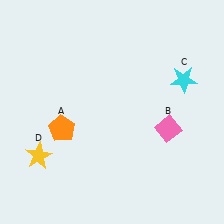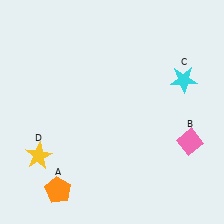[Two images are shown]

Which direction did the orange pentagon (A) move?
The orange pentagon (A) moved down.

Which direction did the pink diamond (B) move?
The pink diamond (B) moved right.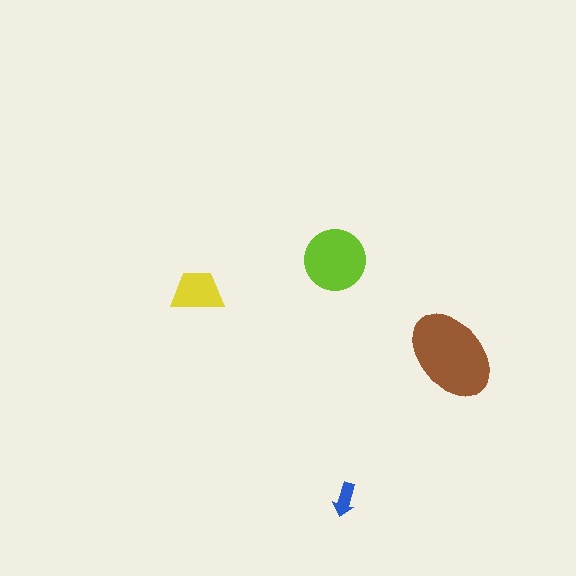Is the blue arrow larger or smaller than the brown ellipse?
Smaller.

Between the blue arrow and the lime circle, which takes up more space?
The lime circle.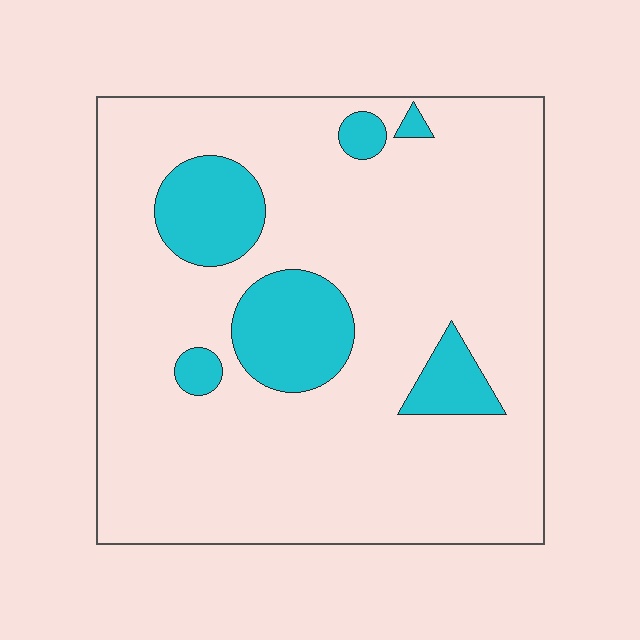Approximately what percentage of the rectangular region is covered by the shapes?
Approximately 15%.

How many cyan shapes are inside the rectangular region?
6.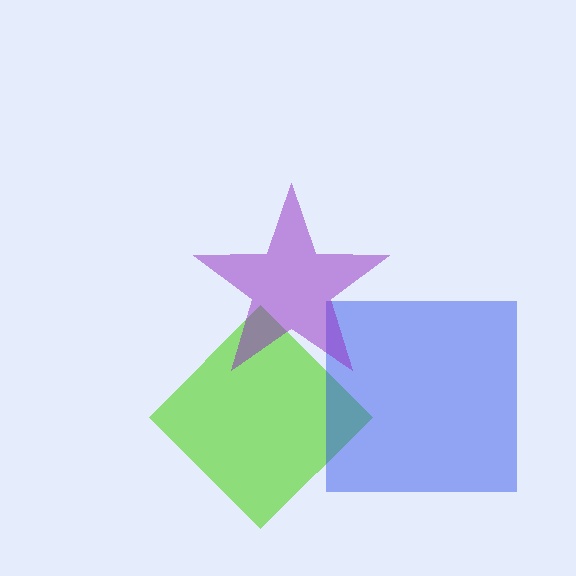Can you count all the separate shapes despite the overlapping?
Yes, there are 3 separate shapes.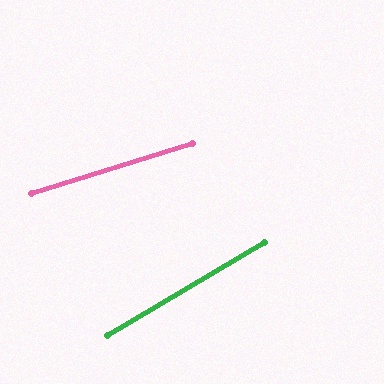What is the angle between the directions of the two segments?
Approximately 13 degrees.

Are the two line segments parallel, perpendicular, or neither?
Neither parallel nor perpendicular — they differ by about 13°.